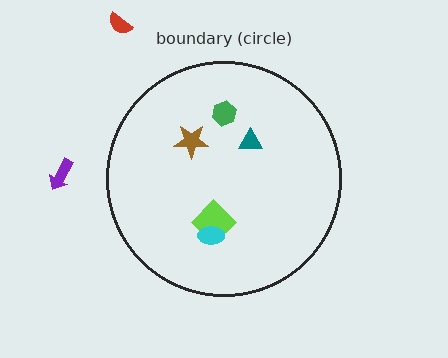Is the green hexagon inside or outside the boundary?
Inside.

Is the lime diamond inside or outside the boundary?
Inside.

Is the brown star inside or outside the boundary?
Inside.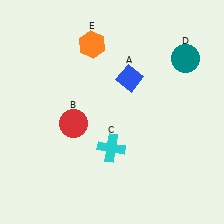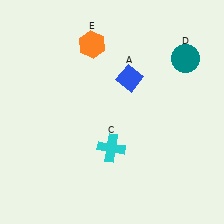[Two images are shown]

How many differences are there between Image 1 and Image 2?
There is 1 difference between the two images.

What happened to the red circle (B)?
The red circle (B) was removed in Image 2. It was in the bottom-left area of Image 1.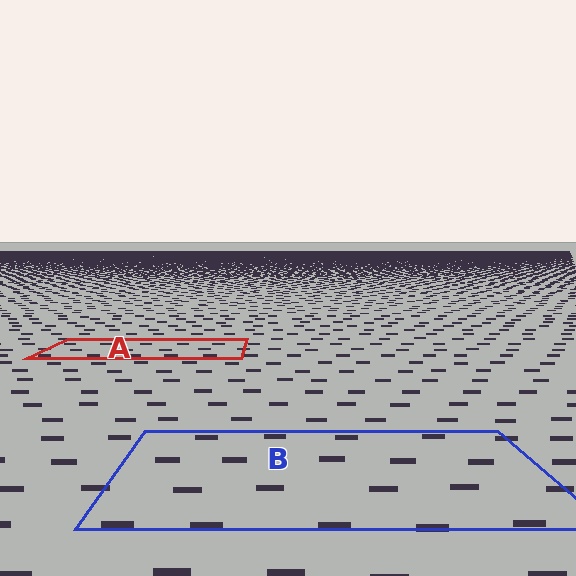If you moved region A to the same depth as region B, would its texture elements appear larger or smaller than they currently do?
They would appear larger. At a closer depth, the same texture elements are projected at a bigger on-screen size.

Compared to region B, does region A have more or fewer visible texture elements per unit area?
Region A has more texture elements per unit area — they are packed more densely because it is farther away.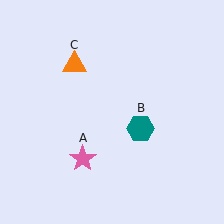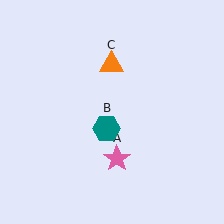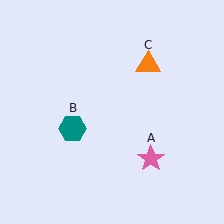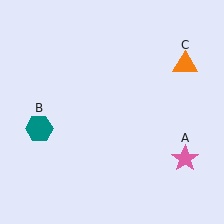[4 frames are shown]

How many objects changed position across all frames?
3 objects changed position: pink star (object A), teal hexagon (object B), orange triangle (object C).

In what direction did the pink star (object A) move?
The pink star (object A) moved right.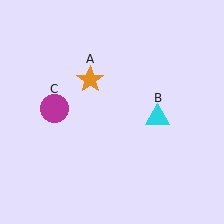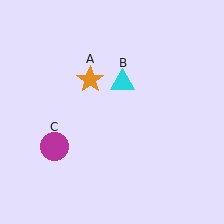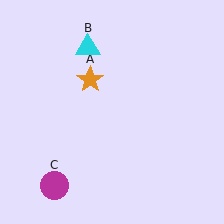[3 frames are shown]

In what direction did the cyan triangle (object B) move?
The cyan triangle (object B) moved up and to the left.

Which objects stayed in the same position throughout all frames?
Orange star (object A) remained stationary.